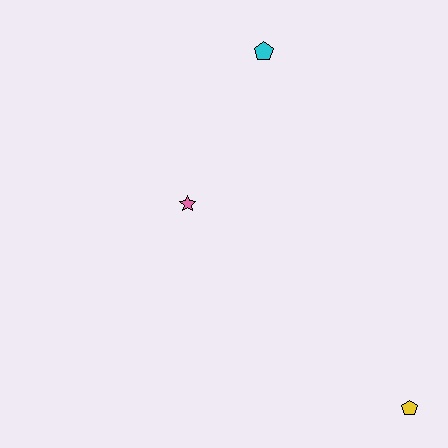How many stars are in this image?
There is 1 star.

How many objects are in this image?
There are 3 objects.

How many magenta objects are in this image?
There are no magenta objects.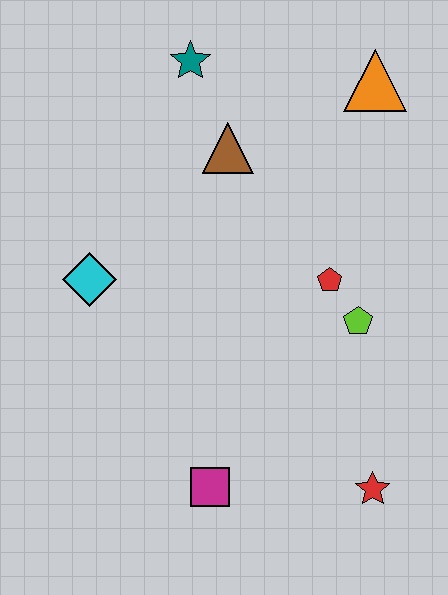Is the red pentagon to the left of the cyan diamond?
No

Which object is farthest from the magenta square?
The orange triangle is farthest from the magenta square.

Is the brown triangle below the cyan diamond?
No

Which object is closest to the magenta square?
The red star is closest to the magenta square.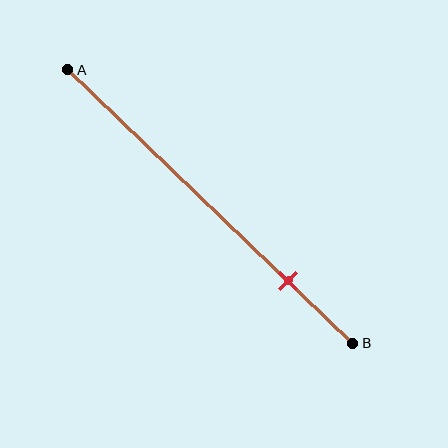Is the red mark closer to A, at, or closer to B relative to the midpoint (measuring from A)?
The red mark is closer to point B than the midpoint of segment AB.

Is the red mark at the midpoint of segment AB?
No, the mark is at about 75% from A, not at the 50% midpoint.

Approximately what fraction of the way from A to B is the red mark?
The red mark is approximately 75% of the way from A to B.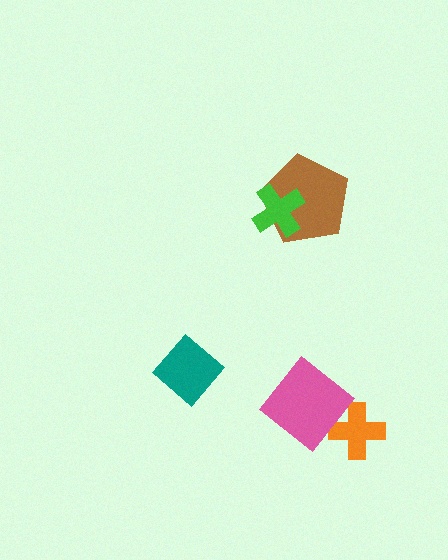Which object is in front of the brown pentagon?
The green cross is in front of the brown pentagon.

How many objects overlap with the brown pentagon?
1 object overlaps with the brown pentagon.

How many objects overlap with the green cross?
1 object overlaps with the green cross.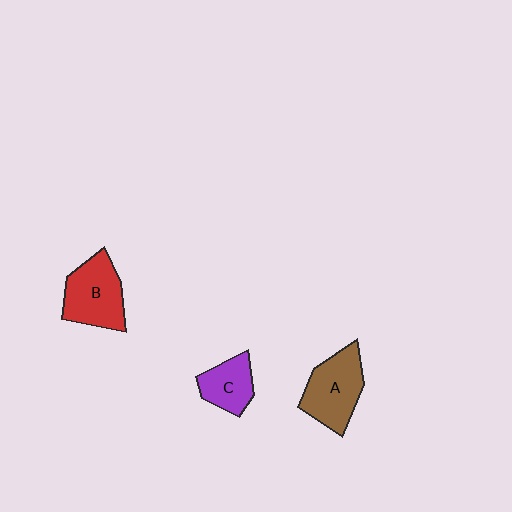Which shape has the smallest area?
Shape C (purple).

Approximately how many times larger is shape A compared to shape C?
Approximately 1.5 times.